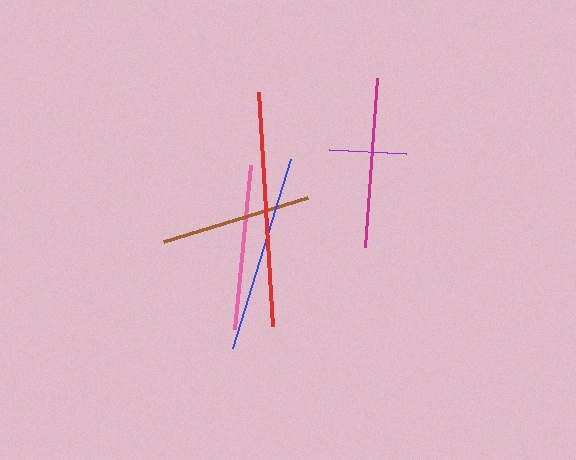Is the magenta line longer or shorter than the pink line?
The magenta line is longer than the pink line.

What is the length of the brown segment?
The brown segment is approximately 151 pixels long.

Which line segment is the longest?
The red line is the longest at approximately 234 pixels.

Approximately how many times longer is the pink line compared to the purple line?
The pink line is approximately 2.1 times the length of the purple line.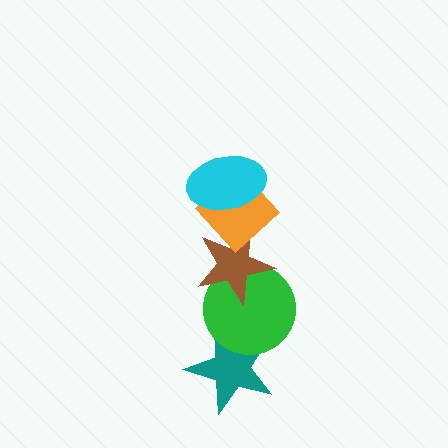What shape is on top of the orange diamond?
The cyan ellipse is on top of the orange diamond.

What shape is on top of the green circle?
The brown star is on top of the green circle.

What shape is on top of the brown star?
The orange diamond is on top of the brown star.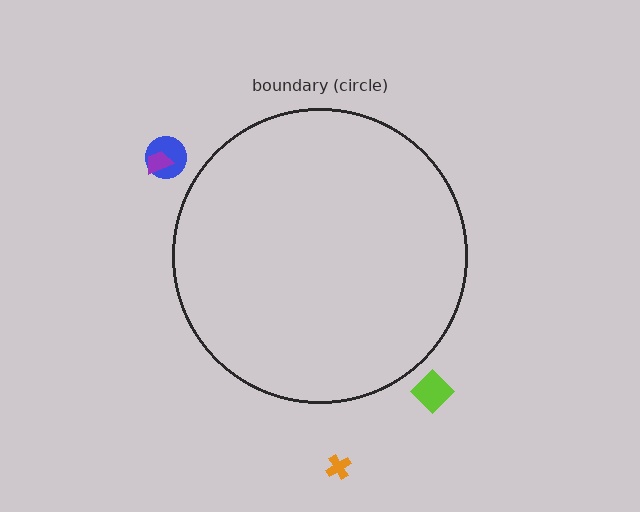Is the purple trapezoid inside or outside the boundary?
Outside.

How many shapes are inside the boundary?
0 inside, 4 outside.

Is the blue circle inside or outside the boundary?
Outside.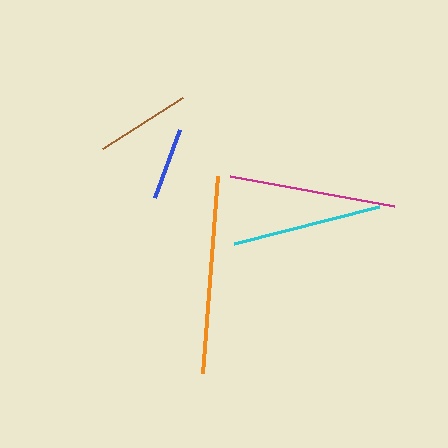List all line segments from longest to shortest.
From longest to shortest: orange, magenta, cyan, brown, blue.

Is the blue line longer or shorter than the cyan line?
The cyan line is longer than the blue line.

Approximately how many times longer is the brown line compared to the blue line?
The brown line is approximately 1.3 times the length of the blue line.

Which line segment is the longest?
The orange line is the longest at approximately 199 pixels.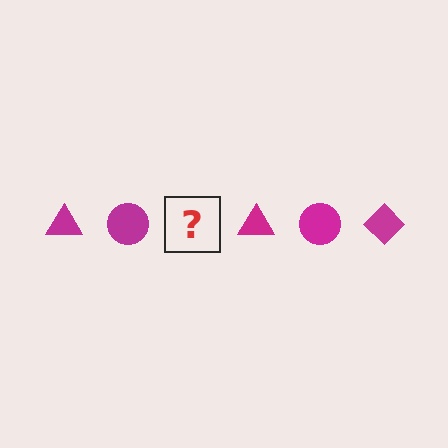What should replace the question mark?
The question mark should be replaced with a magenta diamond.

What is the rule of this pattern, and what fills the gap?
The rule is that the pattern cycles through triangle, circle, diamond shapes in magenta. The gap should be filled with a magenta diamond.